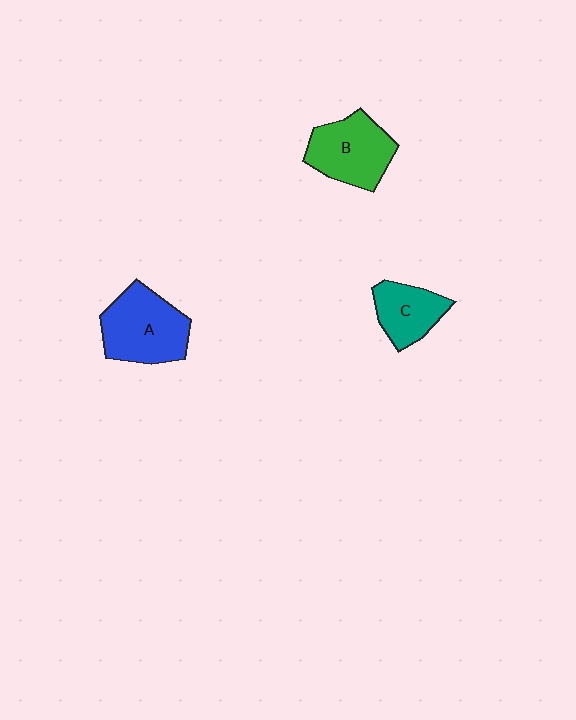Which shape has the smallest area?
Shape C (teal).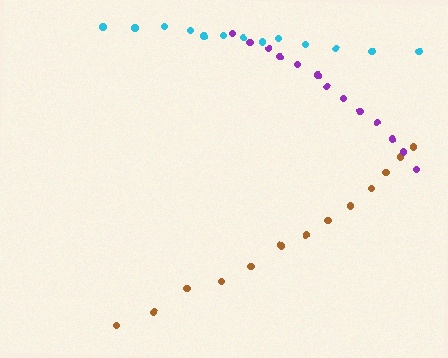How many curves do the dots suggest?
There are 3 distinct paths.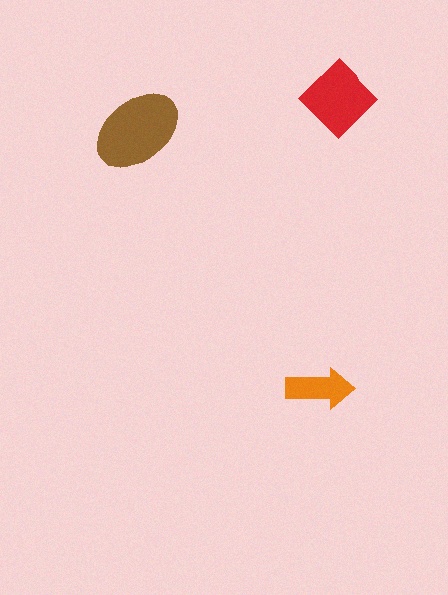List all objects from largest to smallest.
The brown ellipse, the red diamond, the orange arrow.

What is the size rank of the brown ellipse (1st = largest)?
1st.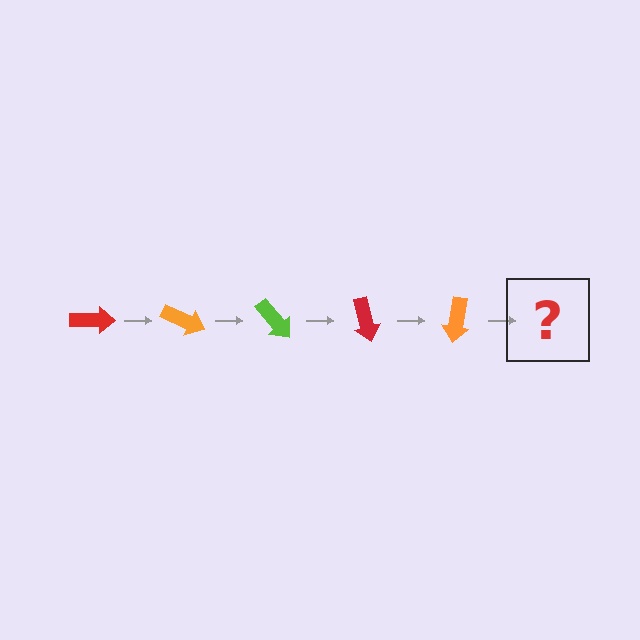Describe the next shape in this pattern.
It should be a lime arrow, rotated 125 degrees from the start.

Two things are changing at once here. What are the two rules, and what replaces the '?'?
The two rules are that it rotates 25 degrees each step and the color cycles through red, orange, and lime. The '?' should be a lime arrow, rotated 125 degrees from the start.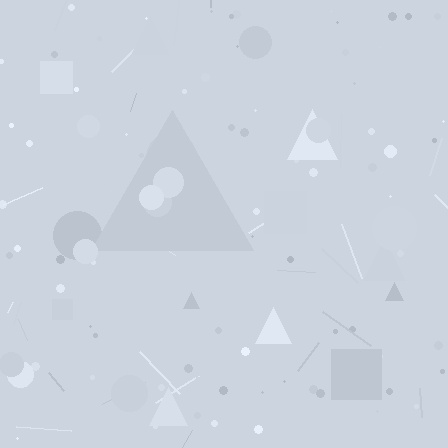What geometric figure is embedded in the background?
A triangle is embedded in the background.